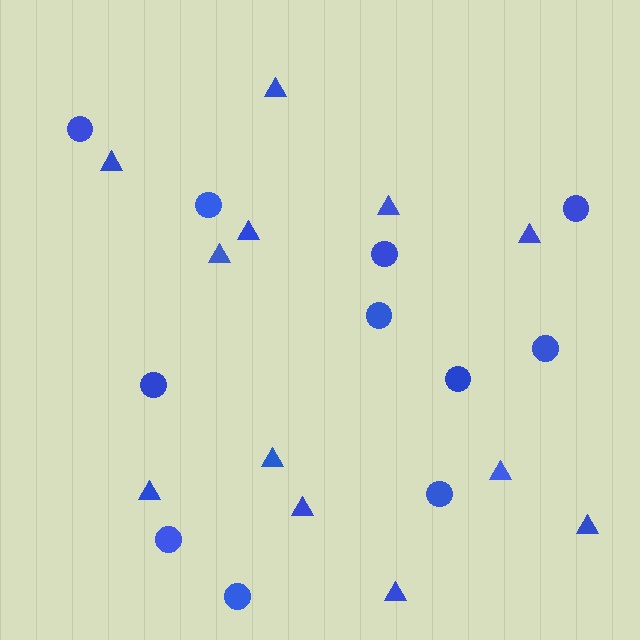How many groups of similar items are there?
There are 2 groups: one group of triangles (12) and one group of circles (11).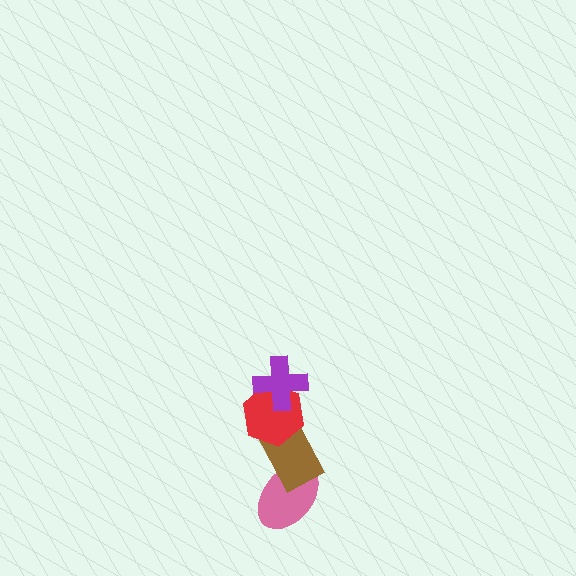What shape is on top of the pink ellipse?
The brown rectangle is on top of the pink ellipse.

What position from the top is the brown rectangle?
The brown rectangle is 3rd from the top.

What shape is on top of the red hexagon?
The purple cross is on top of the red hexagon.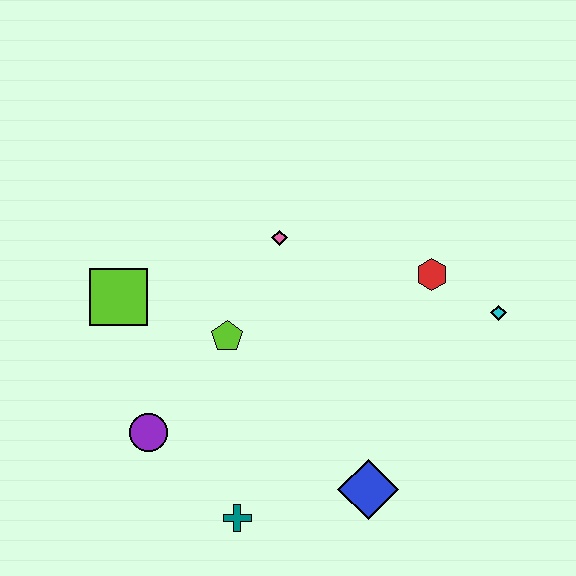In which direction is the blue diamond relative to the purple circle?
The blue diamond is to the right of the purple circle.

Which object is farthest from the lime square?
The cyan diamond is farthest from the lime square.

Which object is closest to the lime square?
The lime pentagon is closest to the lime square.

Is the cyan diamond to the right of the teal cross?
Yes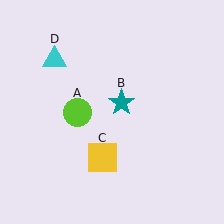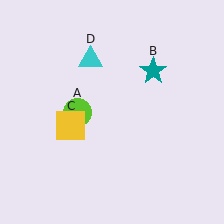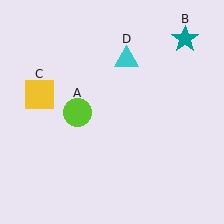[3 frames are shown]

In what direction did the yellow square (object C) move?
The yellow square (object C) moved up and to the left.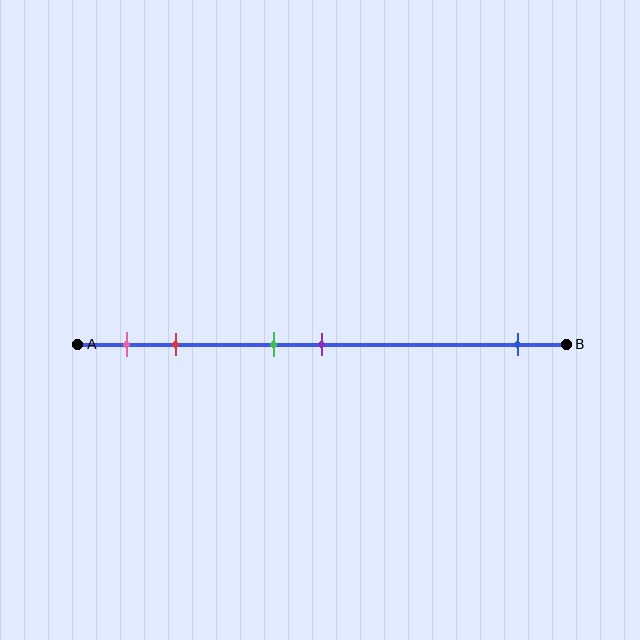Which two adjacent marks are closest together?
The green and purple marks are the closest adjacent pair.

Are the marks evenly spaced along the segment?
No, the marks are not evenly spaced.